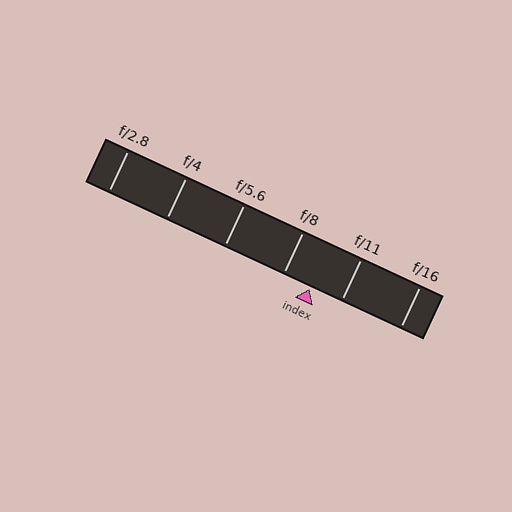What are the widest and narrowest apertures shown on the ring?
The widest aperture shown is f/2.8 and the narrowest is f/16.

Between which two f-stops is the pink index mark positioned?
The index mark is between f/8 and f/11.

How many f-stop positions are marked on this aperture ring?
There are 6 f-stop positions marked.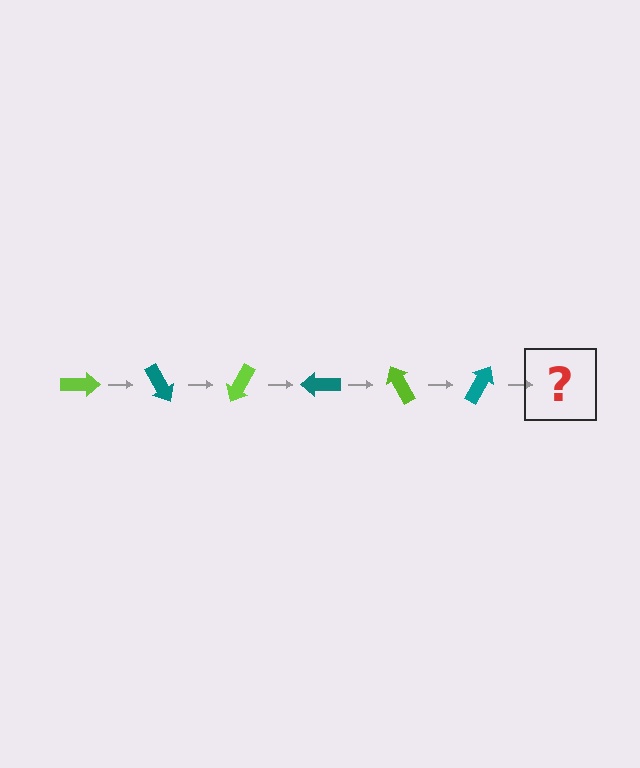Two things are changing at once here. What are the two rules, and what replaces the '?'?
The two rules are that it rotates 60 degrees each step and the color cycles through lime and teal. The '?' should be a lime arrow, rotated 360 degrees from the start.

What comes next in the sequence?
The next element should be a lime arrow, rotated 360 degrees from the start.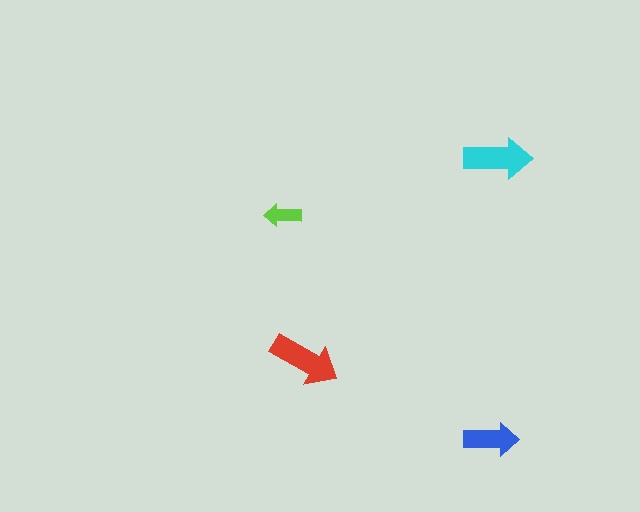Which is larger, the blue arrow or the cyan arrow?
The cyan one.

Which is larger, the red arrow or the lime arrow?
The red one.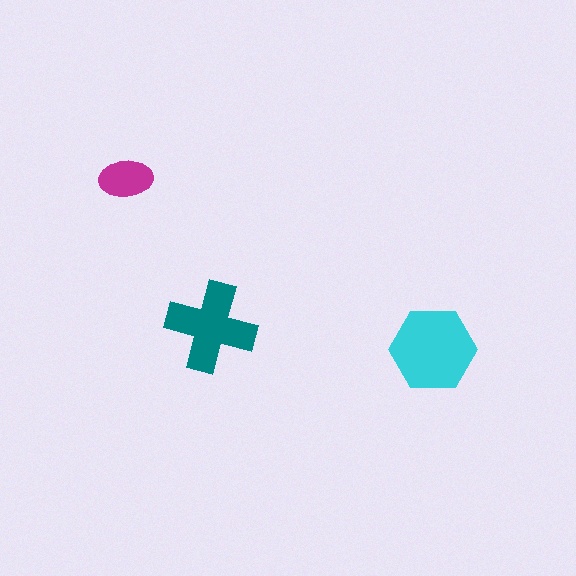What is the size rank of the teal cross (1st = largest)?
2nd.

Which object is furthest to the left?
The magenta ellipse is leftmost.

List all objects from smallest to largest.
The magenta ellipse, the teal cross, the cyan hexagon.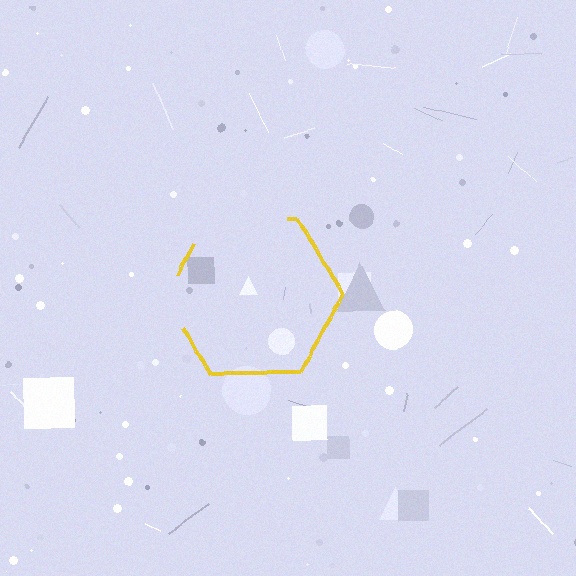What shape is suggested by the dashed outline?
The dashed outline suggests a hexagon.